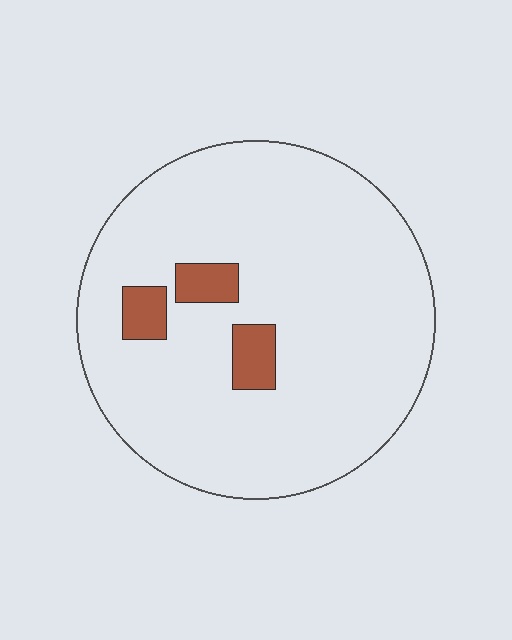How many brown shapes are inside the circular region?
3.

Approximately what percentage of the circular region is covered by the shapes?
Approximately 10%.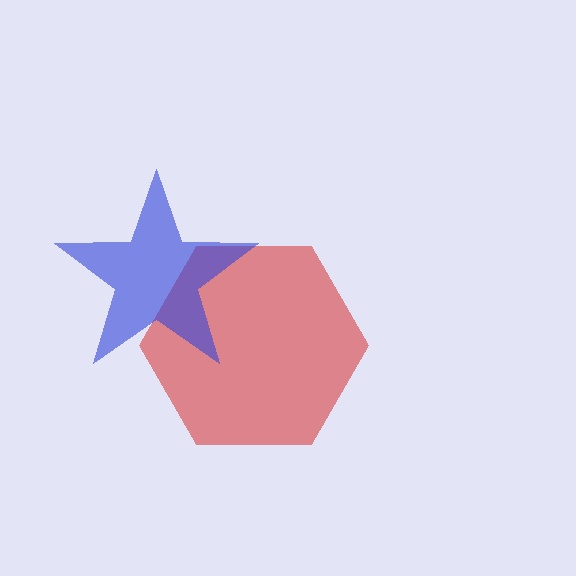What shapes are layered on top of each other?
The layered shapes are: a red hexagon, a blue star.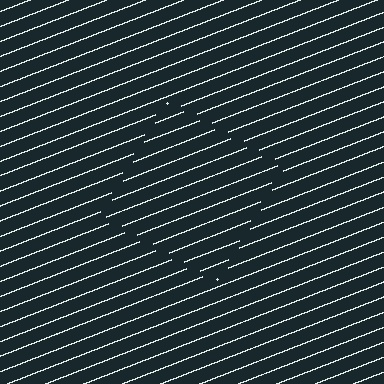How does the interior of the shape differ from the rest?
The interior of the shape contains the same grating, shifted by half a period — the contour is defined by the phase discontinuity where line-ends from the inner and outer gratings abut.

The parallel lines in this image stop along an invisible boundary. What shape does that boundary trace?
An illusory square. The interior of the shape contains the same grating, shifted by half a period — the contour is defined by the phase discontinuity where line-ends from the inner and outer gratings abut.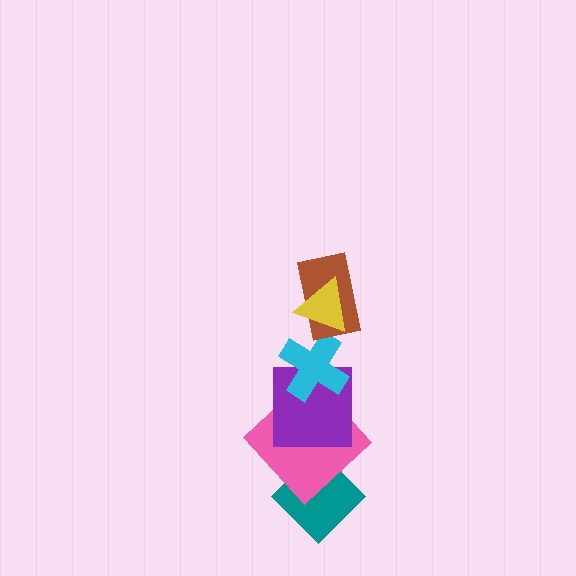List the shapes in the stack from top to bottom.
From top to bottom: the yellow triangle, the brown rectangle, the cyan cross, the purple square, the pink diamond, the teal diamond.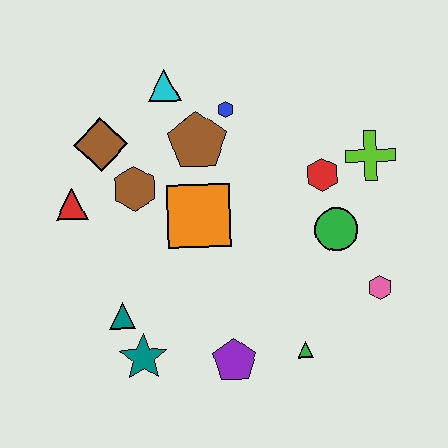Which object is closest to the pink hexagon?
The green circle is closest to the pink hexagon.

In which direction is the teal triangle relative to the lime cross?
The teal triangle is to the left of the lime cross.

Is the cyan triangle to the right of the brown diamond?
Yes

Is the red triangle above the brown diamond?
No